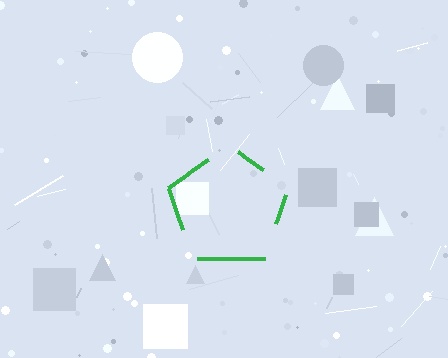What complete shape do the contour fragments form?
The contour fragments form a pentagon.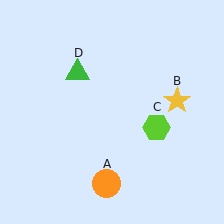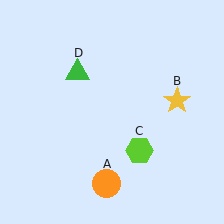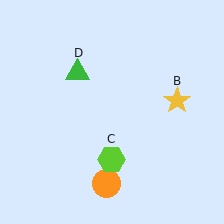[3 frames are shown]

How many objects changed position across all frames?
1 object changed position: lime hexagon (object C).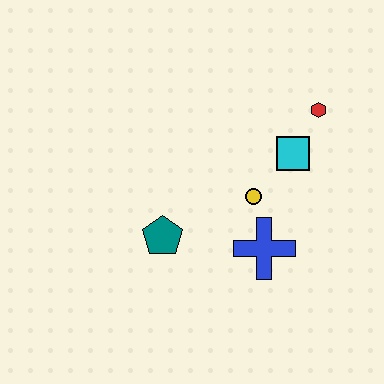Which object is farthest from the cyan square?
The teal pentagon is farthest from the cyan square.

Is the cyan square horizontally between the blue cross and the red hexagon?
Yes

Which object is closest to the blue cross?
The yellow circle is closest to the blue cross.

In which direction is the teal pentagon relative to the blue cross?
The teal pentagon is to the left of the blue cross.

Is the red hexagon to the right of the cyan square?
Yes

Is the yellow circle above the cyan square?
No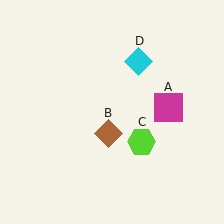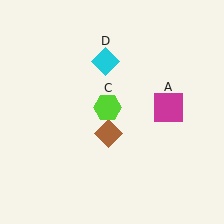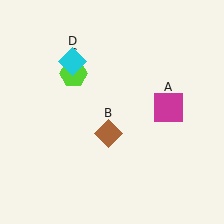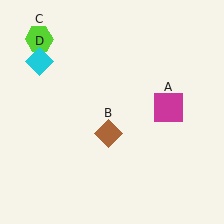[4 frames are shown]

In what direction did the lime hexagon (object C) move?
The lime hexagon (object C) moved up and to the left.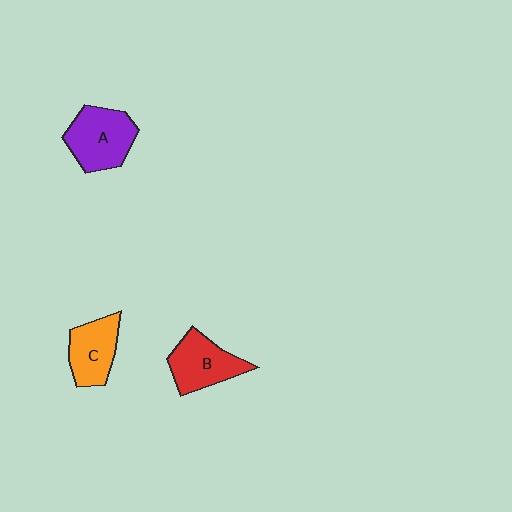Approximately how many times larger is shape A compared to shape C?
Approximately 1.2 times.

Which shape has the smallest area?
Shape C (orange).